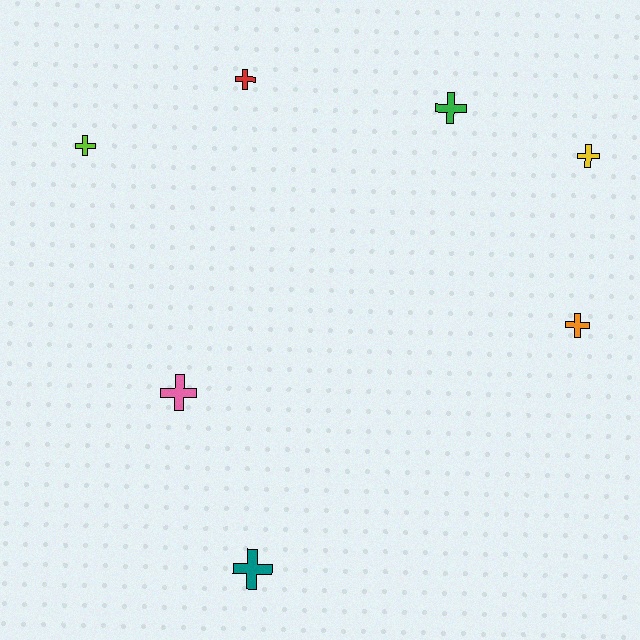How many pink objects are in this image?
There is 1 pink object.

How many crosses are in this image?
There are 7 crosses.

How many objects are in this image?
There are 7 objects.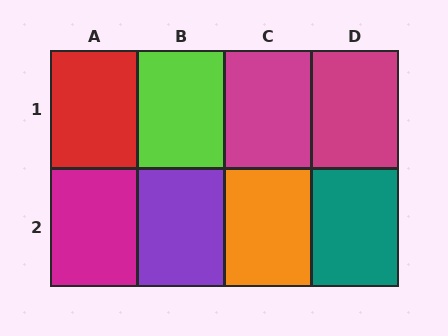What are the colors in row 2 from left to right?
Magenta, purple, orange, teal.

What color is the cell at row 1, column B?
Lime.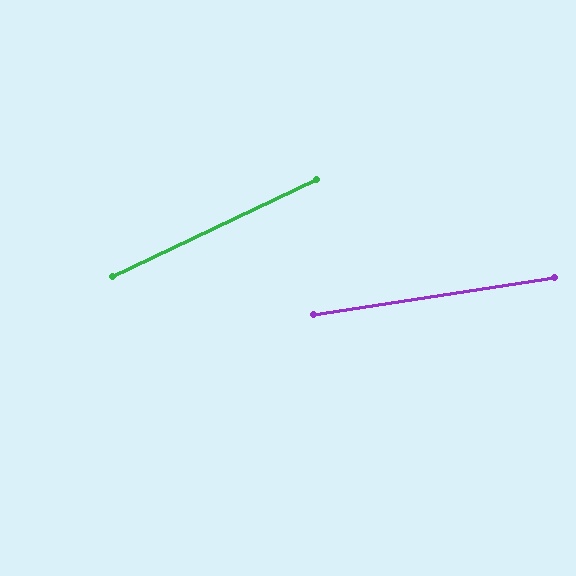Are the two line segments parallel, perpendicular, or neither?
Neither parallel nor perpendicular — they differ by about 17°.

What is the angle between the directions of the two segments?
Approximately 17 degrees.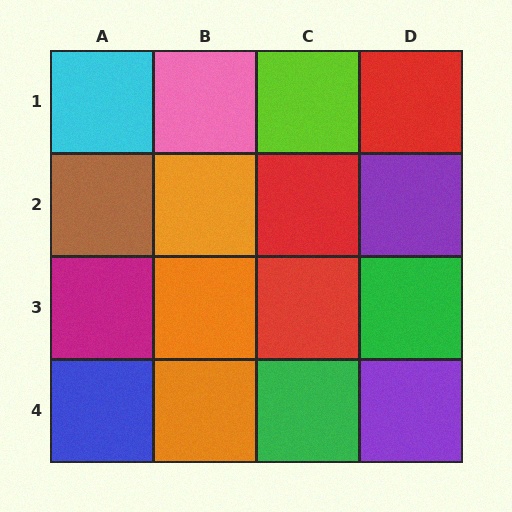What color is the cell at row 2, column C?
Red.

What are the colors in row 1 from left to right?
Cyan, pink, lime, red.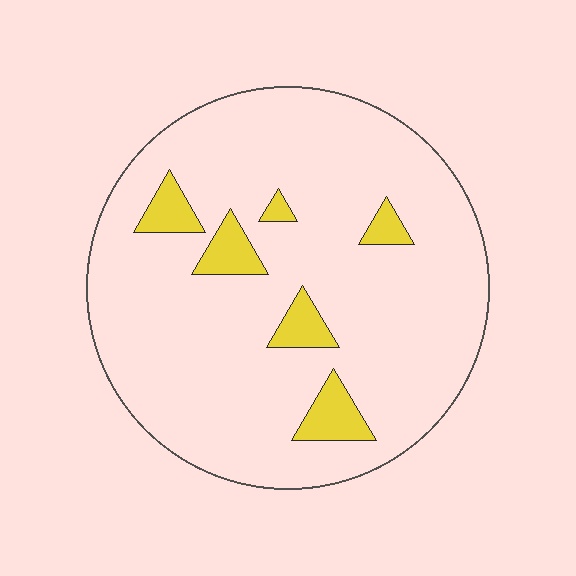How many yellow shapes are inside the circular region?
6.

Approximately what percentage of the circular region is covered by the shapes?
Approximately 10%.